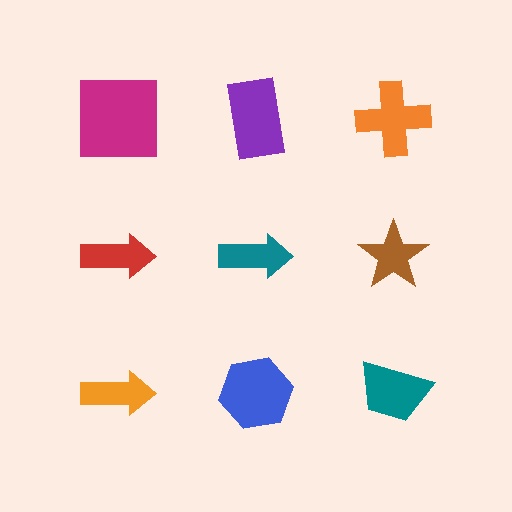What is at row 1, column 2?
A purple rectangle.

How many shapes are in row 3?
3 shapes.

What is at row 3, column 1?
An orange arrow.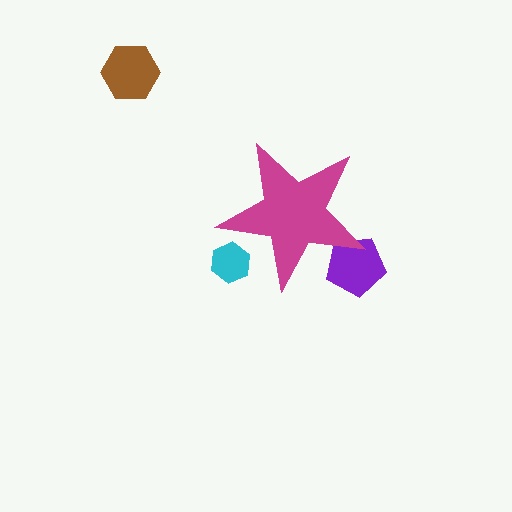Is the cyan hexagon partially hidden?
Yes, the cyan hexagon is partially hidden behind the magenta star.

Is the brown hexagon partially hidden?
No, the brown hexagon is fully visible.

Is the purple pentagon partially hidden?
Yes, the purple pentagon is partially hidden behind the magenta star.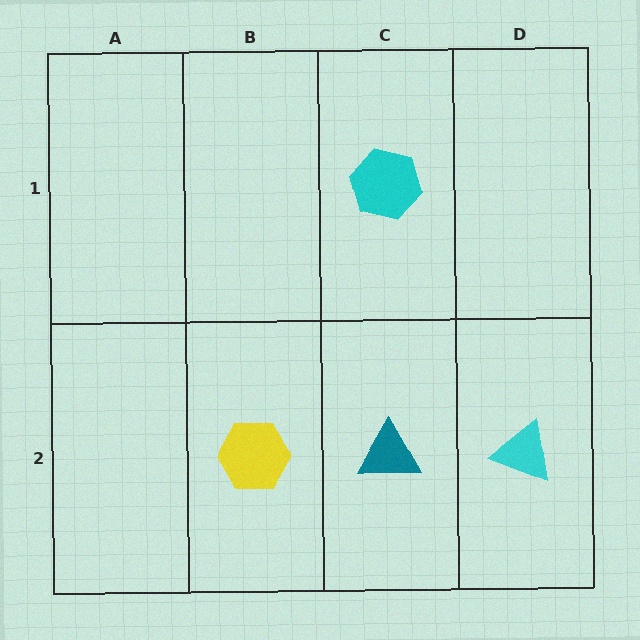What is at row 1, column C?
A cyan hexagon.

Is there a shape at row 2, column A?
No, that cell is empty.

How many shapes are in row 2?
3 shapes.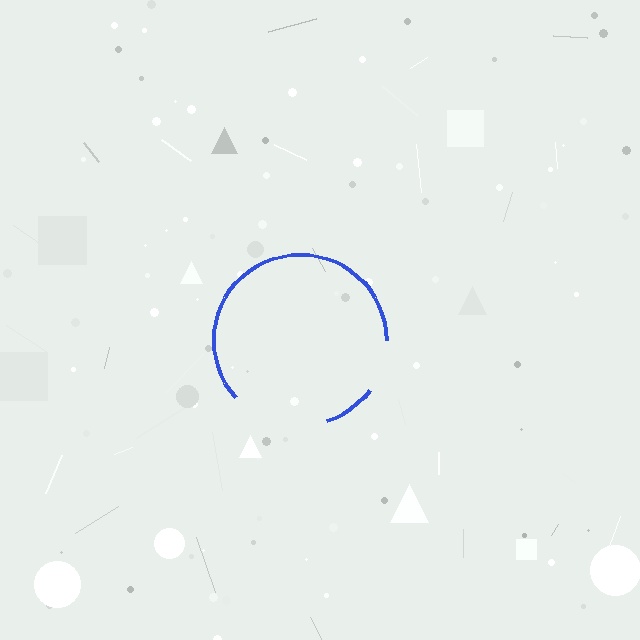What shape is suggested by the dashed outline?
The dashed outline suggests a circle.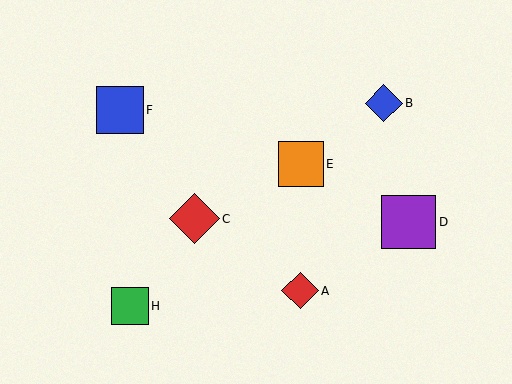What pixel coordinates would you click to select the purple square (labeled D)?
Click at (409, 222) to select the purple square D.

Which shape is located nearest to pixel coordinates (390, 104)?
The blue diamond (labeled B) at (384, 103) is nearest to that location.